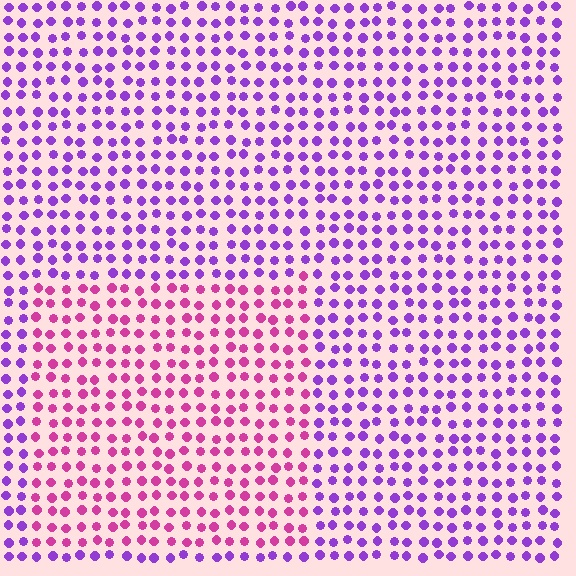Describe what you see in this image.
The image is filled with small purple elements in a uniform arrangement. A rectangle-shaped region is visible where the elements are tinted to a slightly different hue, forming a subtle color boundary.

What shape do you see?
I see a rectangle.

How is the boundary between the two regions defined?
The boundary is defined purely by a slight shift in hue (about 46 degrees). Spacing, size, and orientation are identical on both sides.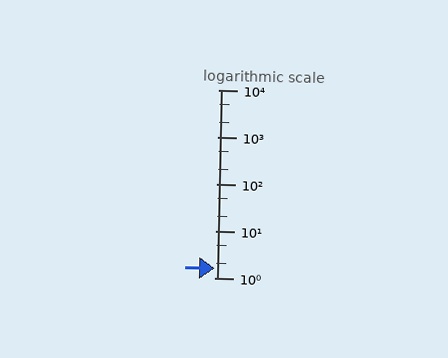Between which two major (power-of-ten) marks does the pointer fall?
The pointer is between 1 and 10.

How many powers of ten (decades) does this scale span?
The scale spans 4 decades, from 1 to 10000.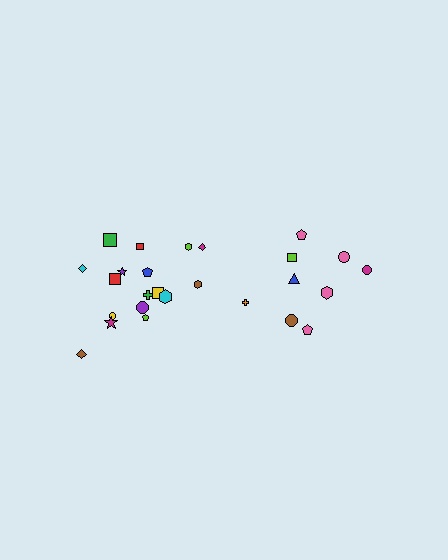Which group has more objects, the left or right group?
The left group.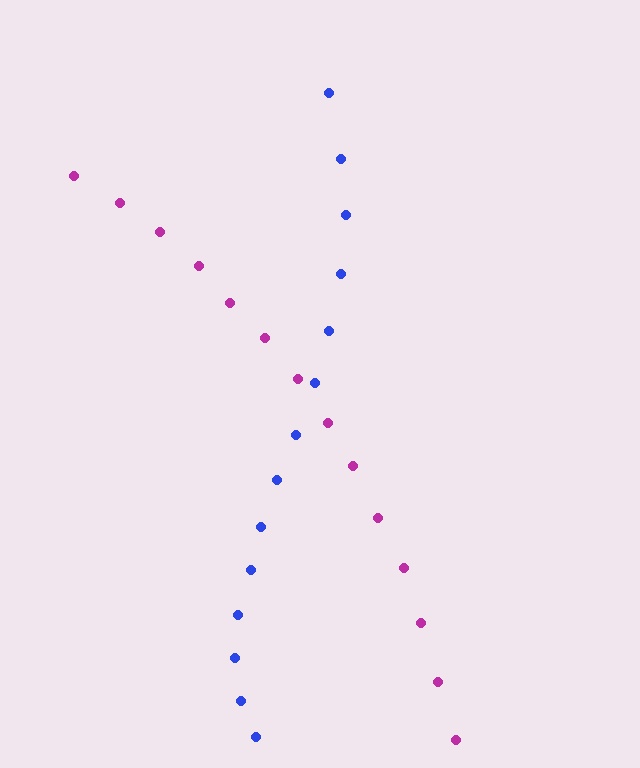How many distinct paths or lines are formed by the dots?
There are 2 distinct paths.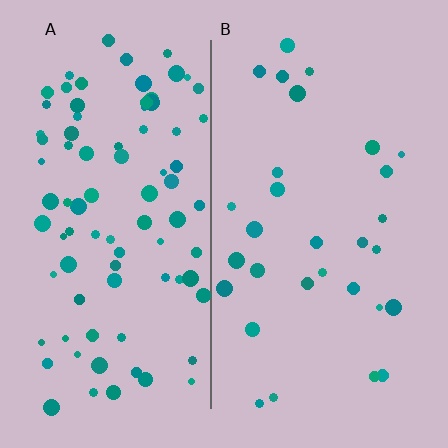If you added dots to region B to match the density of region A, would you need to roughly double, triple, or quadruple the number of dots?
Approximately triple.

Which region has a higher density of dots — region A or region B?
A (the left).